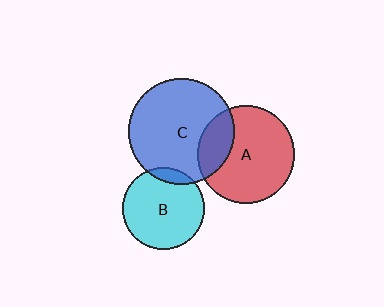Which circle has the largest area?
Circle C (blue).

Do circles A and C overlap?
Yes.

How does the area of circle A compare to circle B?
Approximately 1.4 times.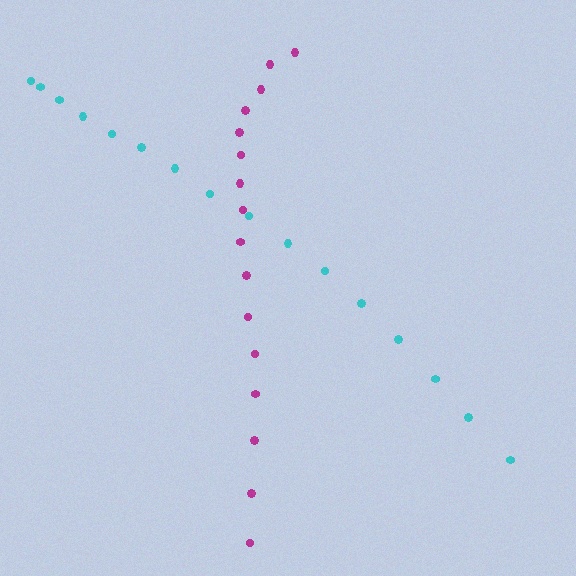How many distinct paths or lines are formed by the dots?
There are 2 distinct paths.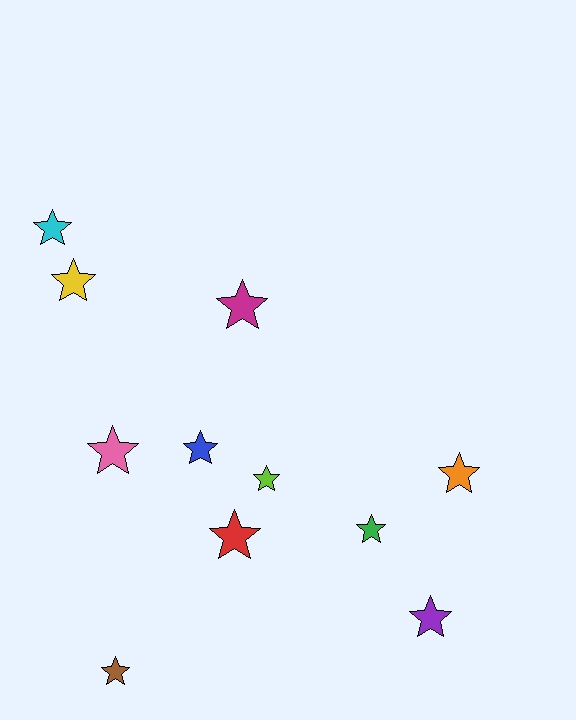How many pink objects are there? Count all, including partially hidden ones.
There is 1 pink object.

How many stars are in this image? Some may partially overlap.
There are 11 stars.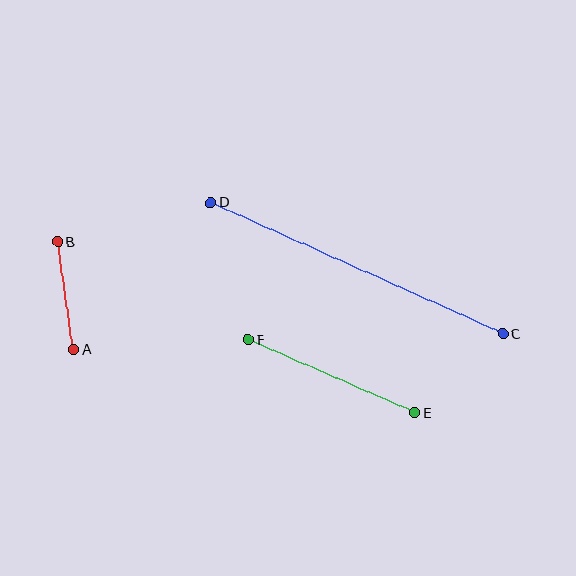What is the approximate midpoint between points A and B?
The midpoint is at approximately (66, 296) pixels.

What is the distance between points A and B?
The distance is approximately 109 pixels.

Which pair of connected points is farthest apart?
Points C and D are farthest apart.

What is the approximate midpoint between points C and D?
The midpoint is at approximately (357, 268) pixels.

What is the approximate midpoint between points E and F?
The midpoint is at approximately (332, 376) pixels.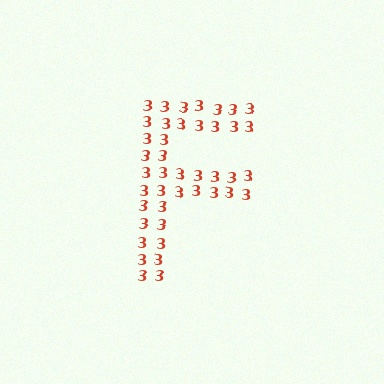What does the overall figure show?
The overall figure shows the letter F.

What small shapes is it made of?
It is made of small digit 3's.